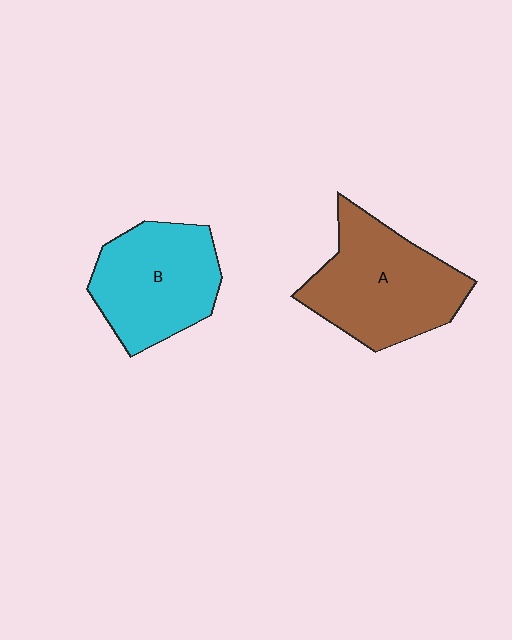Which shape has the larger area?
Shape A (brown).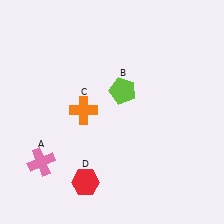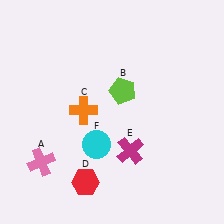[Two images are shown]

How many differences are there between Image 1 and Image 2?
There are 2 differences between the two images.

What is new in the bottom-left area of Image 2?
A cyan circle (F) was added in the bottom-left area of Image 2.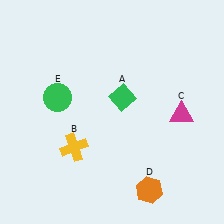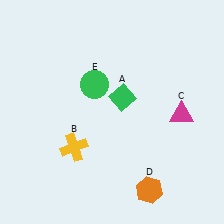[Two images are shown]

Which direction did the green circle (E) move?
The green circle (E) moved right.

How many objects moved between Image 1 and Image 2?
1 object moved between the two images.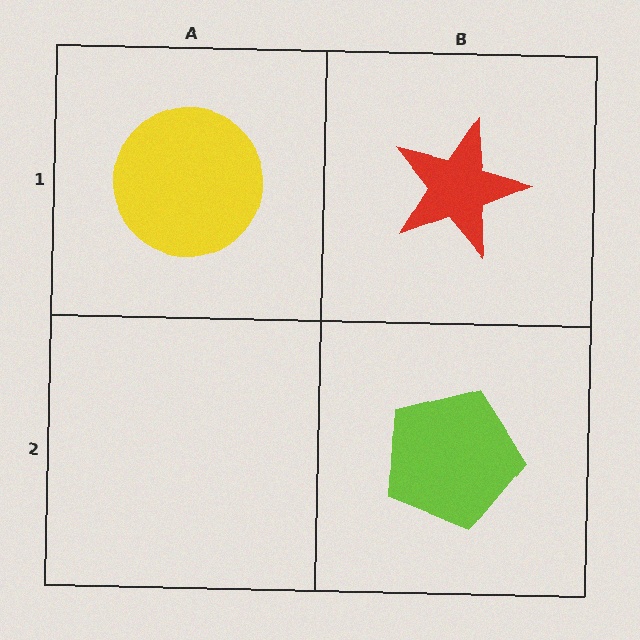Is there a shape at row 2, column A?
No, that cell is empty.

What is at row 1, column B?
A red star.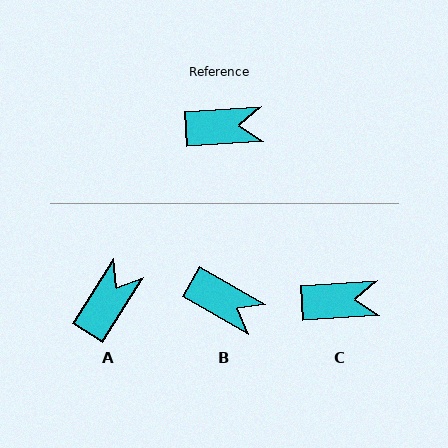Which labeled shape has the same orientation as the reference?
C.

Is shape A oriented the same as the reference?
No, it is off by about 54 degrees.